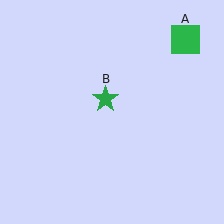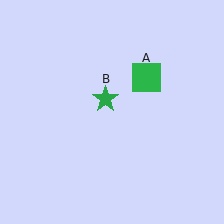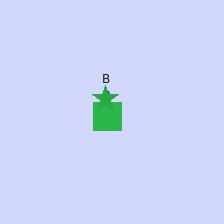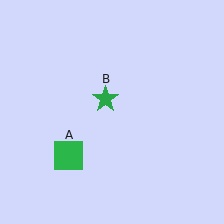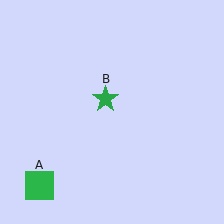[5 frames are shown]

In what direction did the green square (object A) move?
The green square (object A) moved down and to the left.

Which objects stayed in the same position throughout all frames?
Green star (object B) remained stationary.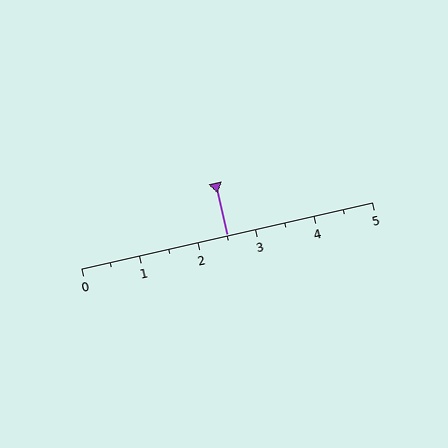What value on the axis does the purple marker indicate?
The marker indicates approximately 2.5.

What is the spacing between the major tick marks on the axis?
The major ticks are spaced 1 apart.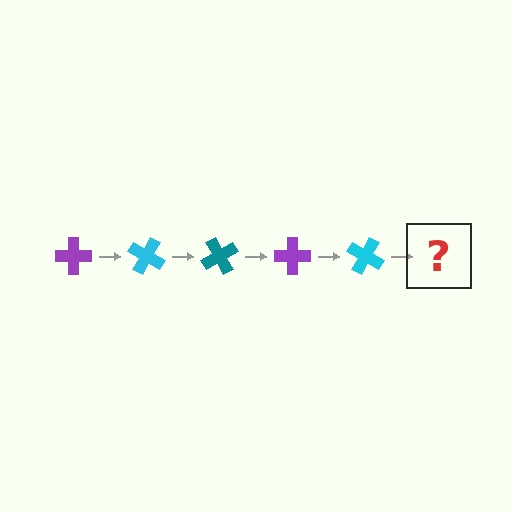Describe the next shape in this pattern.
It should be a teal cross, rotated 150 degrees from the start.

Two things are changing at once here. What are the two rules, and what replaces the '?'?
The two rules are that it rotates 30 degrees each step and the color cycles through purple, cyan, and teal. The '?' should be a teal cross, rotated 150 degrees from the start.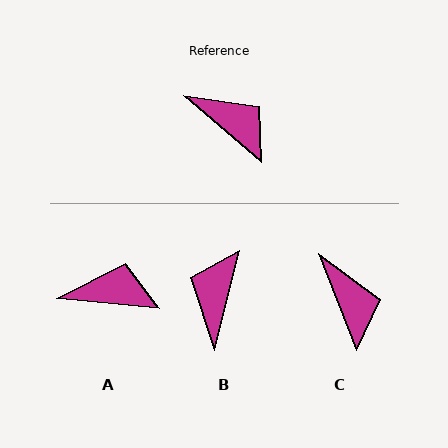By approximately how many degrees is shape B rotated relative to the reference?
Approximately 117 degrees counter-clockwise.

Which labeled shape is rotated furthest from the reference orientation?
B, about 117 degrees away.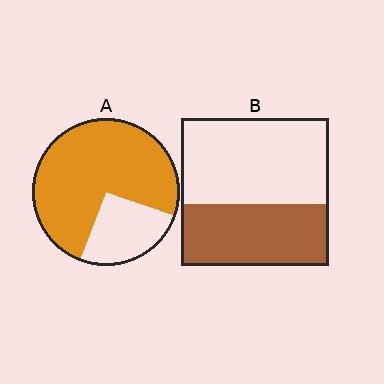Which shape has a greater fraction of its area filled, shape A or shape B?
Shape A.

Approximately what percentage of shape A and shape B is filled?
A is approximately 75% and B is approximately 40%.